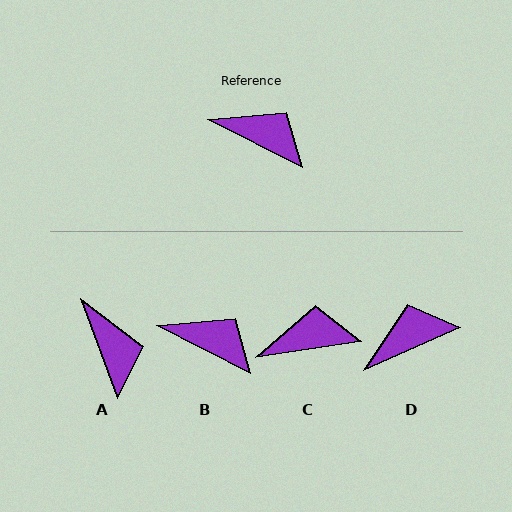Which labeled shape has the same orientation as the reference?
B.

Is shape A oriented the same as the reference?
No, it is off by about 43 degrees.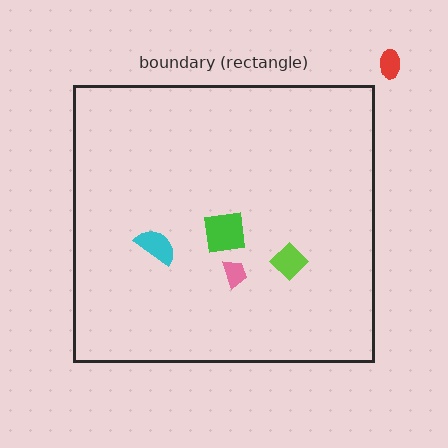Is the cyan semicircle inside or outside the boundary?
Inside.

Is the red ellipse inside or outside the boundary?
Outside.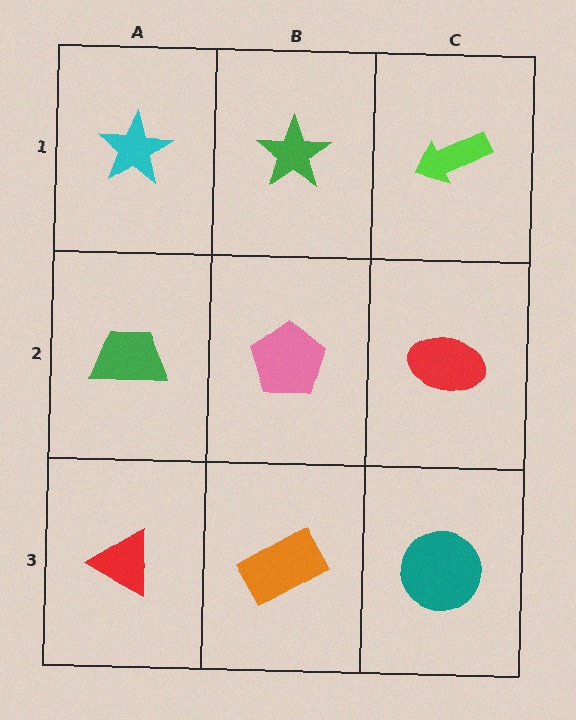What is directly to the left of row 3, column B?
A red triangle.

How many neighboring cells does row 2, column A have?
3.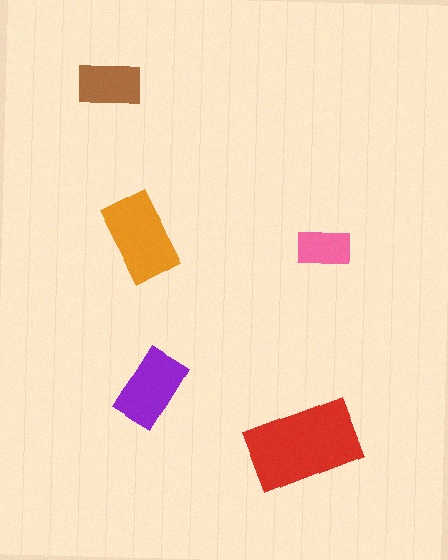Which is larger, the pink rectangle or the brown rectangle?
The brown one.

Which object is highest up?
The brown rectangle is topmost.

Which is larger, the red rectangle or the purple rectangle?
The red one.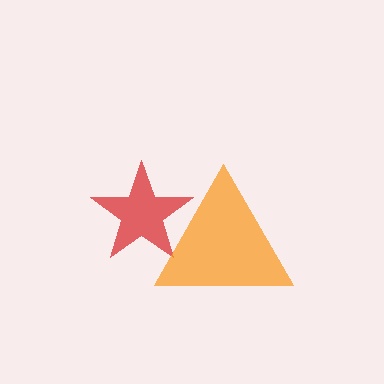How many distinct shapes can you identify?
There are 2 distinct shapes: a red star, an orange triangle.